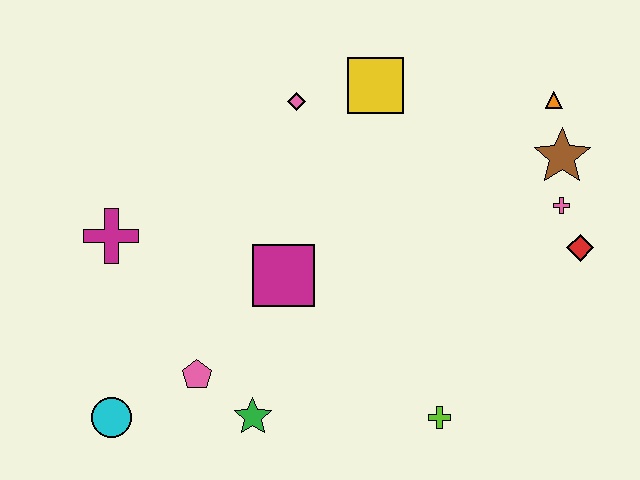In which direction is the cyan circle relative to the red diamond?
The cyan circle is to the left of the red diamond.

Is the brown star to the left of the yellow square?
No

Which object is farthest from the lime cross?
The magenta cross is farthest from the lime cross.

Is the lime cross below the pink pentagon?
Yes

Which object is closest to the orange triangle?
The brown star is closest to the orange triangle.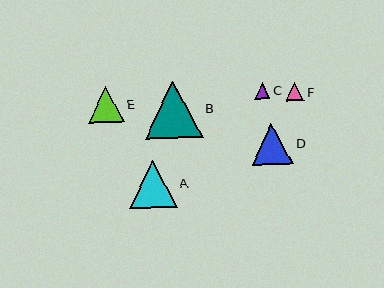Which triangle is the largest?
Triangle B is the largest with a size of approximately 57 pixels.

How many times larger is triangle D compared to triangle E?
Triangle D is approximately 1.2 times the size of triangle E.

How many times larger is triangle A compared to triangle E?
Triangle A is approximately 1.3 times the size of triangle E.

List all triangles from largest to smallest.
From largest to smallest: B, A, D, E, F, C.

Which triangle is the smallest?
Triangle C is the smallest with a size of approximately 15 pixels.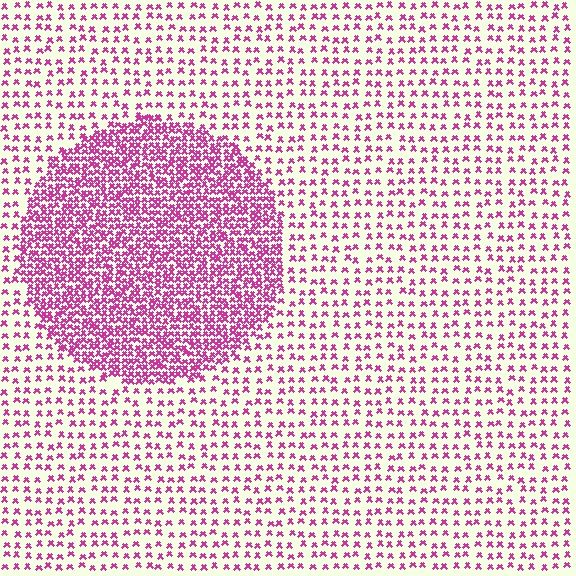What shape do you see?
I see a circle.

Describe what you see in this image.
The image contains small magenta elements arranged at two different densities. A circle-shaped region is visible where the elements are more densely packed than the surrounding area.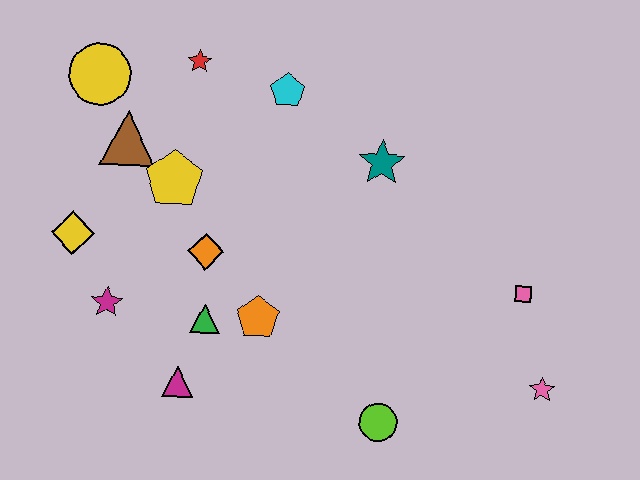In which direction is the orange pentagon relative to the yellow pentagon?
The orange pentagon is below the yellow pentagon.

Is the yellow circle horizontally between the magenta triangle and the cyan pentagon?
No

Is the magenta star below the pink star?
No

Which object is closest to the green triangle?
The orange pentagon is closest to the green triangle.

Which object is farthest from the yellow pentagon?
The pink star is farthest from the yellow pentagon.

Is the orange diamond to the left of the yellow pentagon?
No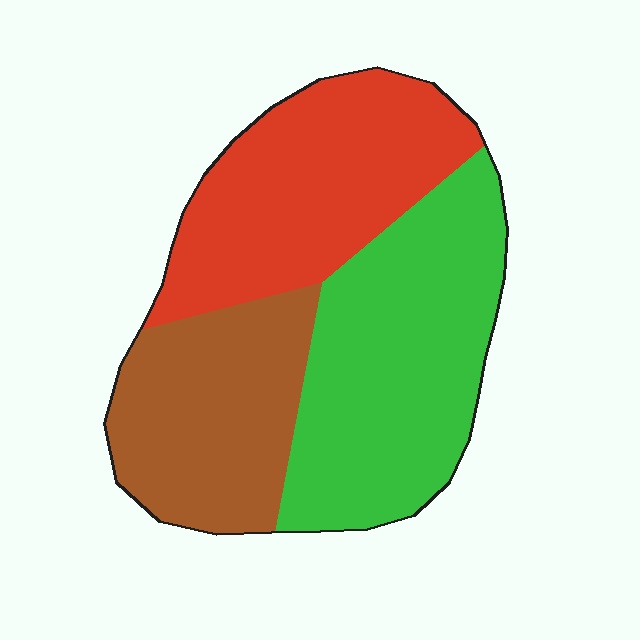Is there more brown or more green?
Green.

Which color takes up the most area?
Green, at roughly 40%.